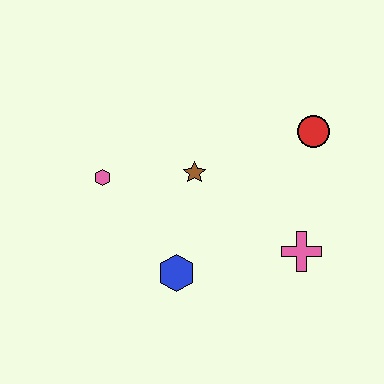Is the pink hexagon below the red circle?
Yes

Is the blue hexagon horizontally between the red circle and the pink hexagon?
Yes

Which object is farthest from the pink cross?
The pink hexagon is farthest from the pink cross.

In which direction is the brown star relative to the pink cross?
The brown star is to the left of the pink cross.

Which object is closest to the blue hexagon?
The brown star is closest to the blue hexagon.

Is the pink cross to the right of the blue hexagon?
Yes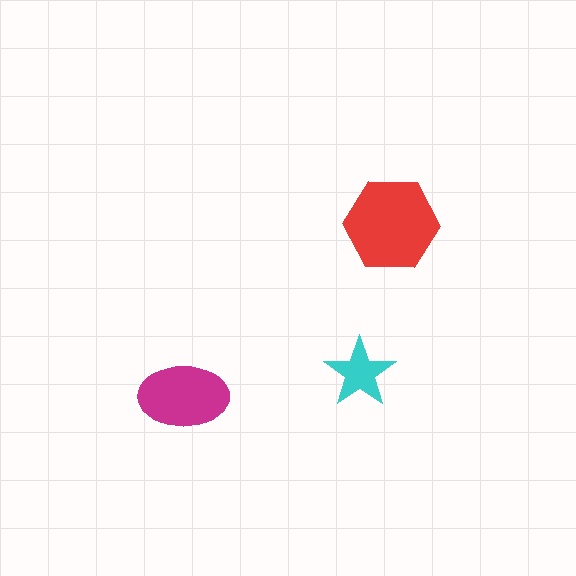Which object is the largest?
The red hexagon.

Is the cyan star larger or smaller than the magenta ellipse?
Smaller.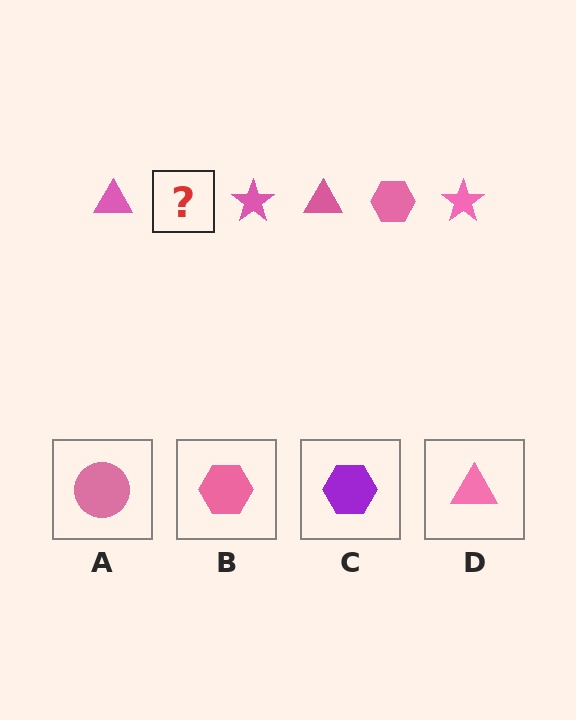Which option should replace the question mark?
Option B.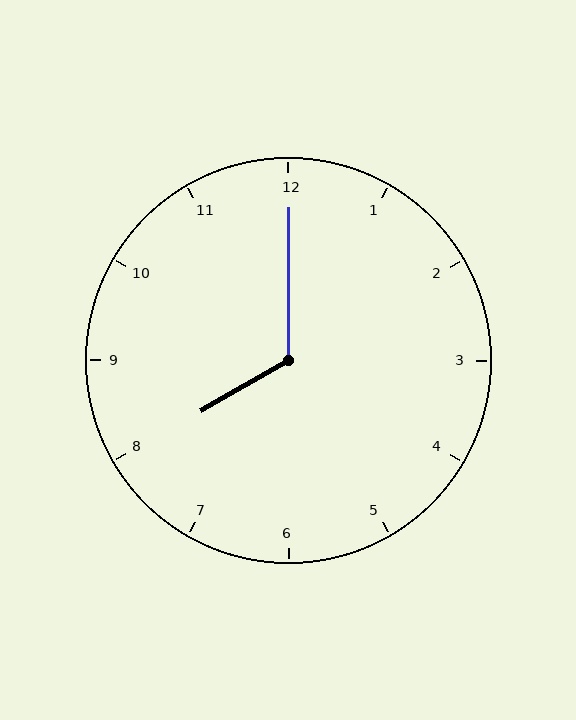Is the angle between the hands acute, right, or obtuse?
It is obtuse.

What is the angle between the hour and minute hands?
Approximately 120 degrees.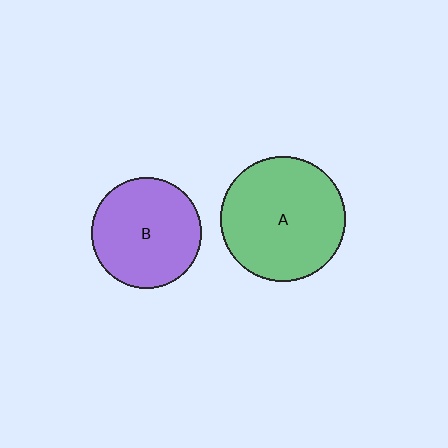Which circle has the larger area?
Circle A (green).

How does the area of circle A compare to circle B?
Approximately 1.3 times.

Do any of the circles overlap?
No, none of the circles overlap.